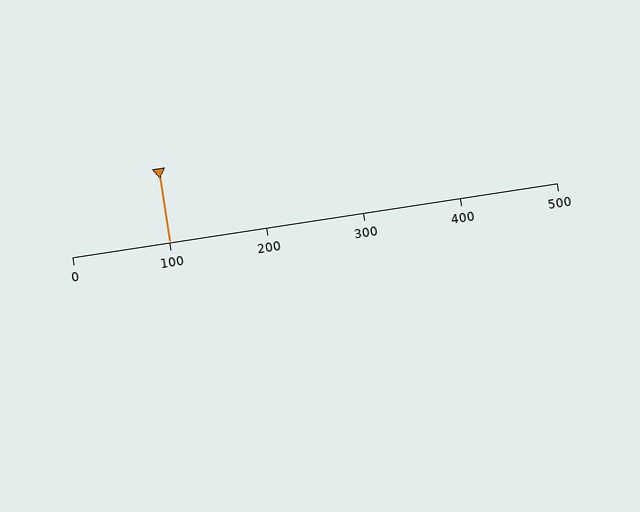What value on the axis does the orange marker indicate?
The marker indicates approximately 100.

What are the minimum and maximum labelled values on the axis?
The axis runs from 0 to 500.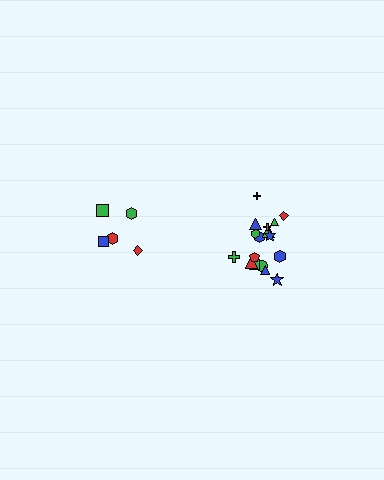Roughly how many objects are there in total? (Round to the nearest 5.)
Roughly 25 objects in total.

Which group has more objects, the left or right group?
The right group.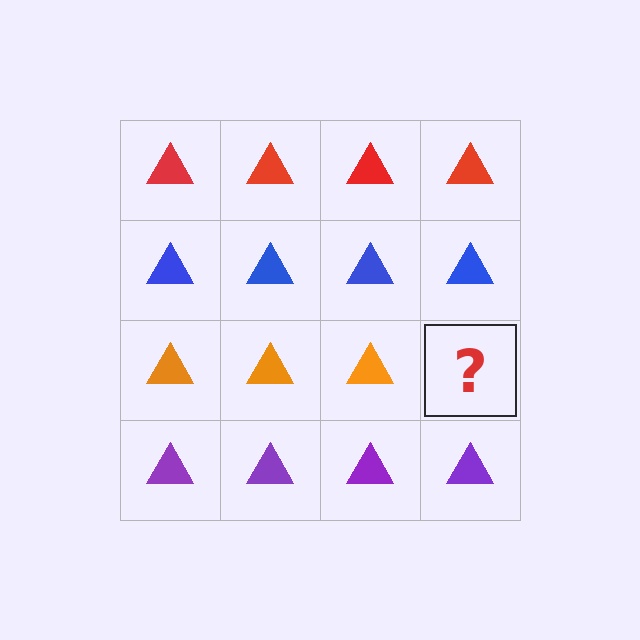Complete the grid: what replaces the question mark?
The question mark should be replaced with an orange triangle.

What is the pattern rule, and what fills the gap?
The rule is that each row has a consistent color. The gap should be filled with an orange triangle.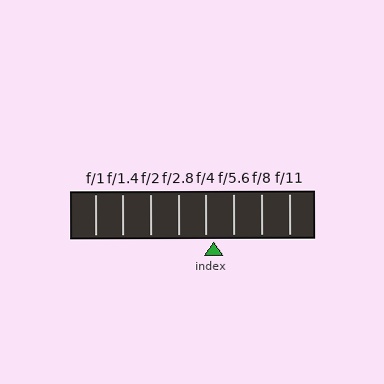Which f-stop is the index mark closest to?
The index mark is closest to f/4.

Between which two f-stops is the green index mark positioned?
The index mark is between f/4 and f/5.6.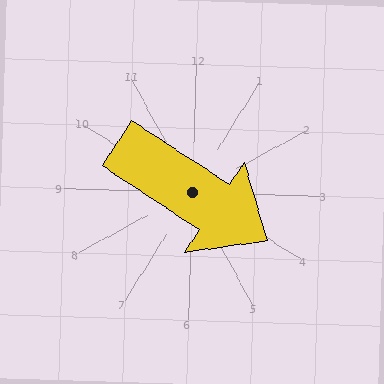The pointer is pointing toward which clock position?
Roughly 4 o'clock.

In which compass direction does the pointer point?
Southeast.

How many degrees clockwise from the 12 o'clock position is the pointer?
Approximately 121 degrees.